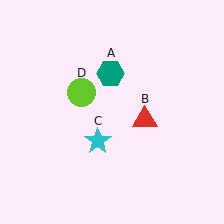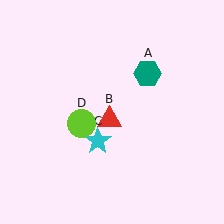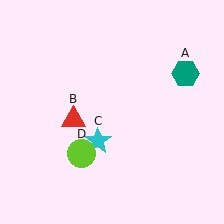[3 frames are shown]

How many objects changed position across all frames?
3 objects changed position: teal hexagon (object A), red triangle (object B), lime circle (object D).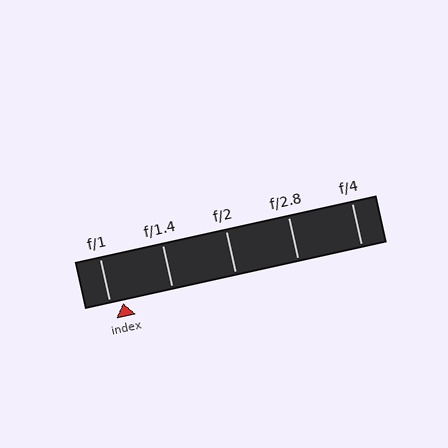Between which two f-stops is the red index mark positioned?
The index mark is between f/1 and f/1.4.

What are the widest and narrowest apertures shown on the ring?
The widest aperture shown is f/1 and the narrowest is f/4.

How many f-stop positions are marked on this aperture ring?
There are 5 f-stop positions marked.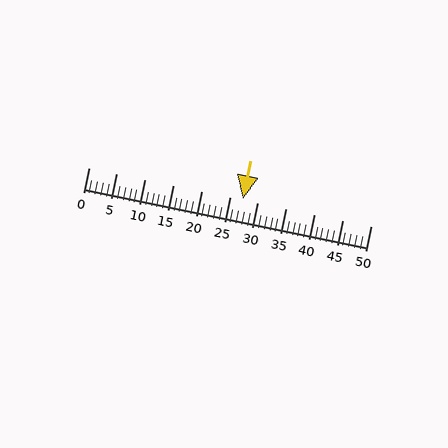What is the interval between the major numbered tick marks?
The major tick marks are spaced 5 units apart.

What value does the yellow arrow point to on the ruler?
The yellow arrow points to approximately 27.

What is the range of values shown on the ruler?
The ruler shows values from 0 to 50.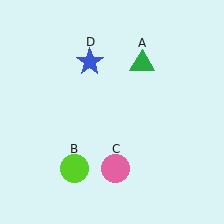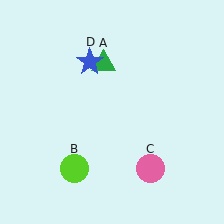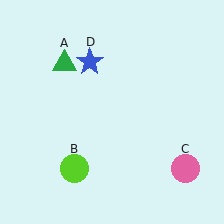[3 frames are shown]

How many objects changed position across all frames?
2 objects changed position: green triangle (object A), pink circle (object C).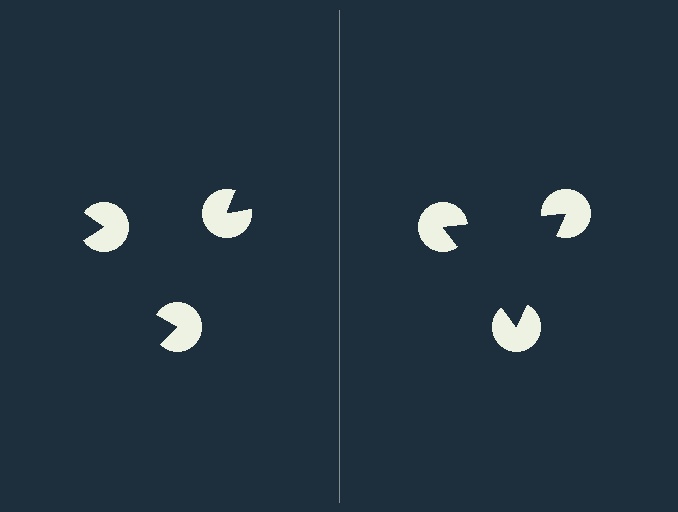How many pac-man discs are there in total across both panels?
6 — 3 on each side.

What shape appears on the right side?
An illusory triangle.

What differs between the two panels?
The pac-man discs are positioned identically on both sides; only the wedge orientations differ. On the right they align to a triangle; on the left they are misaligned.